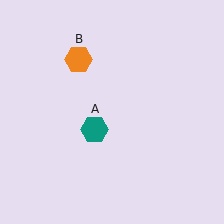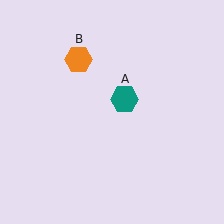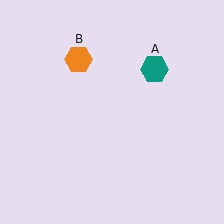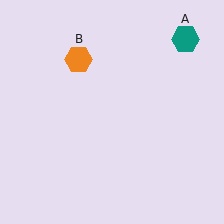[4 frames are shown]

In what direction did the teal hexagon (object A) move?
The teal hexagon (object A) moved up and to the right.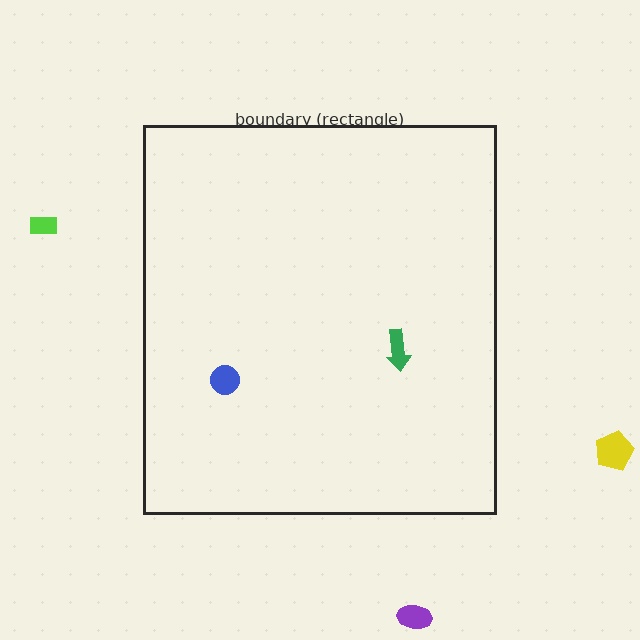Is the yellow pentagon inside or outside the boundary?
Outside.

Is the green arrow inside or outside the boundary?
Inside.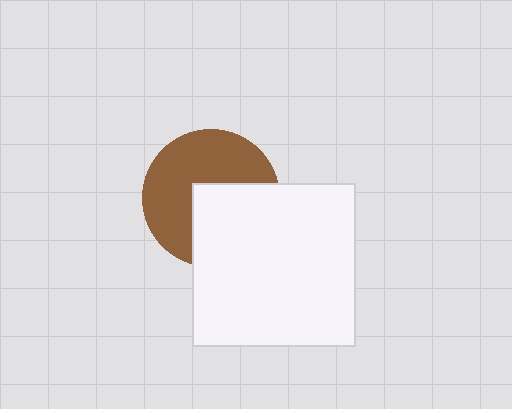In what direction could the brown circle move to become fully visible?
The brown circle could move toward the upper-left. That would shift it out from behind the white square entirely.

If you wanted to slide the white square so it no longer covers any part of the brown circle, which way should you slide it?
Slide it toward the lower-right — that is the most direct way to separate the two shapes.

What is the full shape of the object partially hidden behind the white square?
The partially hidden object is a brown circle.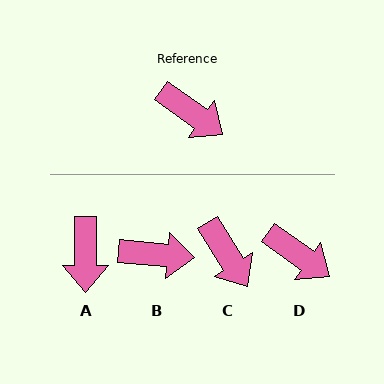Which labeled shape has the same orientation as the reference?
D.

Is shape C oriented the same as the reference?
No, it is off by about 23 degrees.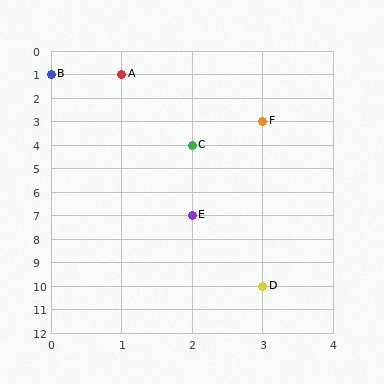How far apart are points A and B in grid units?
Points A and B are 1 column apart.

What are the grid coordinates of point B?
Point B is at grid coordinates (0, 1).